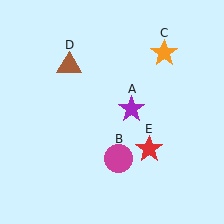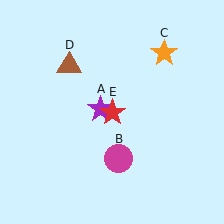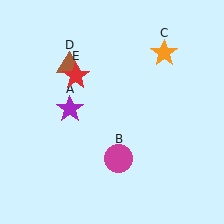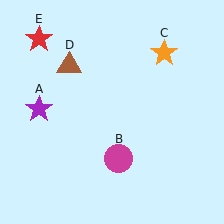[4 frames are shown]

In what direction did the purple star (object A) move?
The purple star (object A) moved left.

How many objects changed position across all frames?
2 objects changed position: purple star (object A), red star (object E).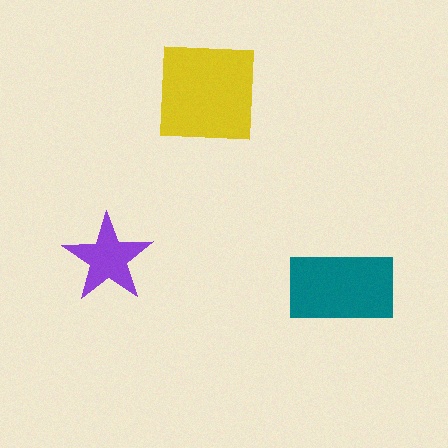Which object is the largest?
The yellow square.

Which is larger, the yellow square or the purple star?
The yellow square.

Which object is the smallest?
The purple star.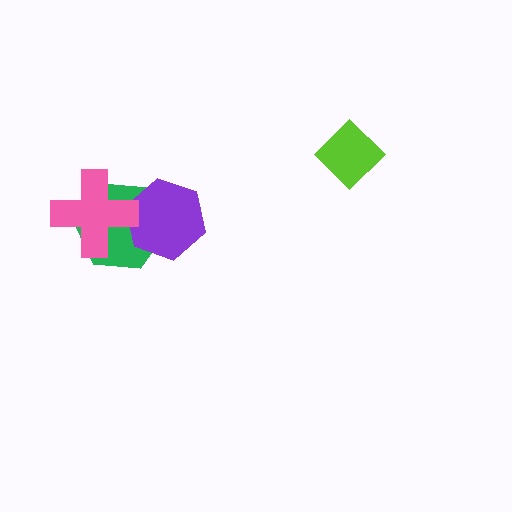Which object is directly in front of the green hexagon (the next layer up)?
The purple hexagon is directly in front of the green hexagon.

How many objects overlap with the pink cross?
2 objects overlap with the pink cross.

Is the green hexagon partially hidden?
Yes, it is partially covered by another shape.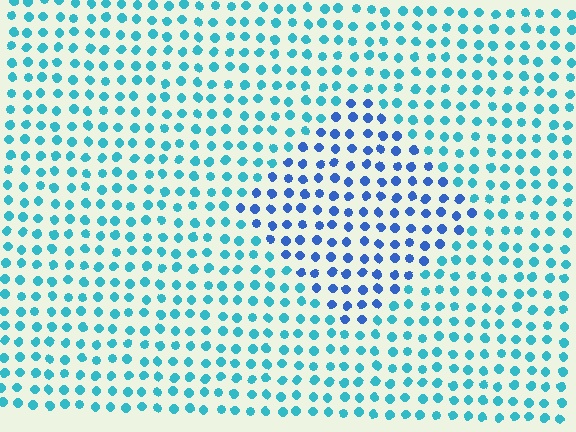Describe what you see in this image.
The image is filled with small cyan elements in a uniform arrangement. A diamond-shaped region is visible where the elements are tinted to a slightly different hue, forming a subtle color boundary.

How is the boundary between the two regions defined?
The boundary is defined purely by a slight shift in hue (about 35 degrees). Spacing, size, and orientation are identical on both sides.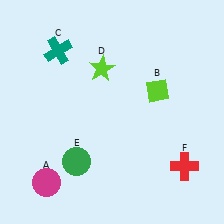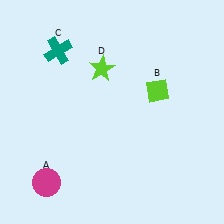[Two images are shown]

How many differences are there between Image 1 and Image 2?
There are 2 differences between the two images.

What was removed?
The red cross (F), the green circle (E) were removed in Image 2.